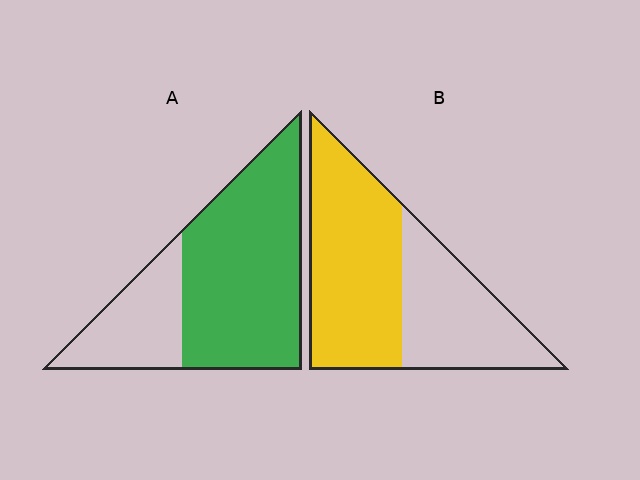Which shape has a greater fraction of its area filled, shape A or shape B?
Shape A.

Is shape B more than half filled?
Yes.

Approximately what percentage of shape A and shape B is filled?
A is approximately 70% and B is approximately 60%.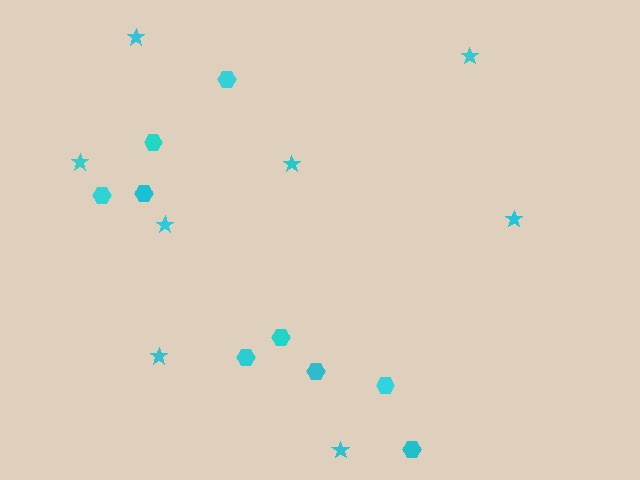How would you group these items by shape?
There are 2 groups: one group of stars (8) and one group of hexagons (9).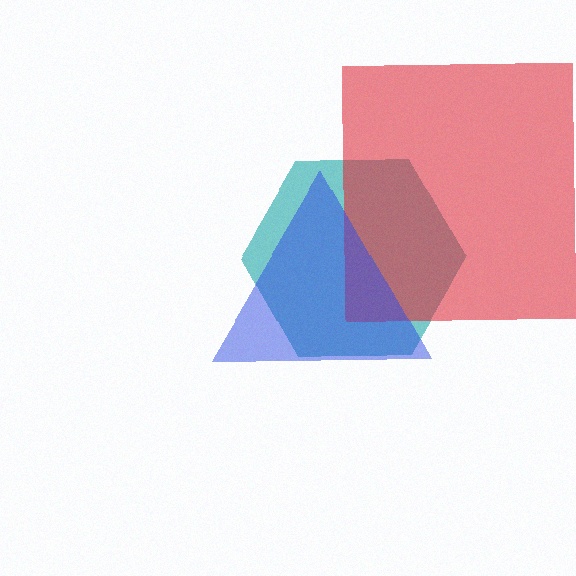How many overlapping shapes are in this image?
There are 3 overlapping shapes in the image.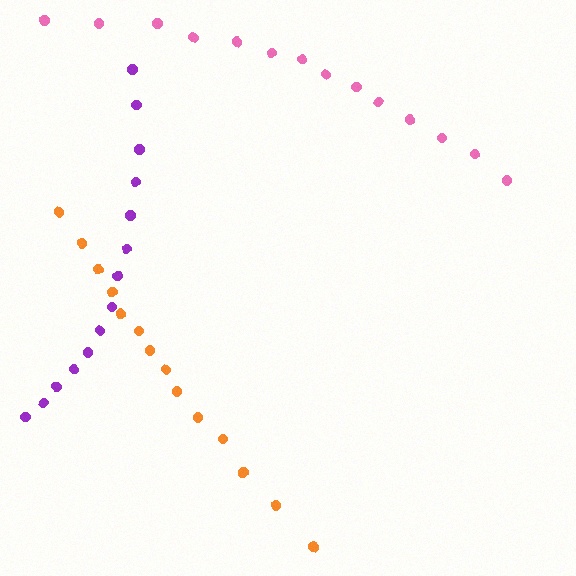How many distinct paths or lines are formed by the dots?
There are 3 distinct paths.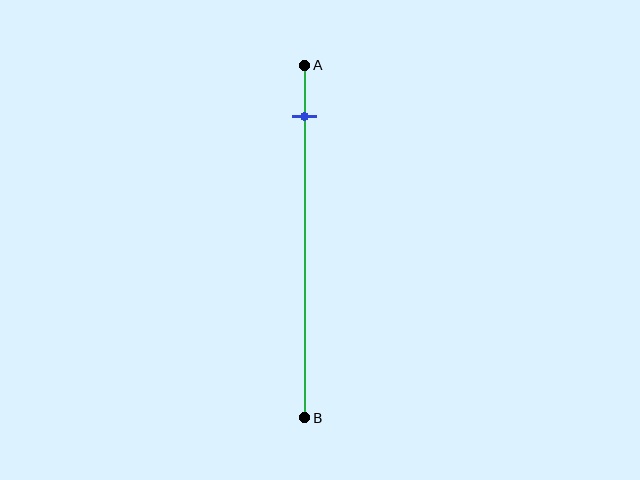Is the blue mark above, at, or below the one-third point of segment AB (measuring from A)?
The blue mark is above the one-third point of segment AB.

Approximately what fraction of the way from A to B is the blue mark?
The blue mark is approximately 15% of the way from A to B.